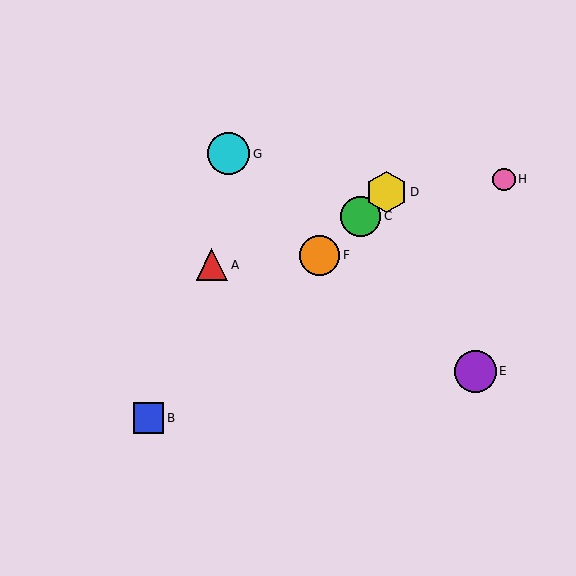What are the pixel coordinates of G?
Object G is at (229, 154).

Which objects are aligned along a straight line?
Objects B, C, D, F are aligned along a straight line.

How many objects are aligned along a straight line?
4 objects (B, C, D, F) are aligned along a straight line.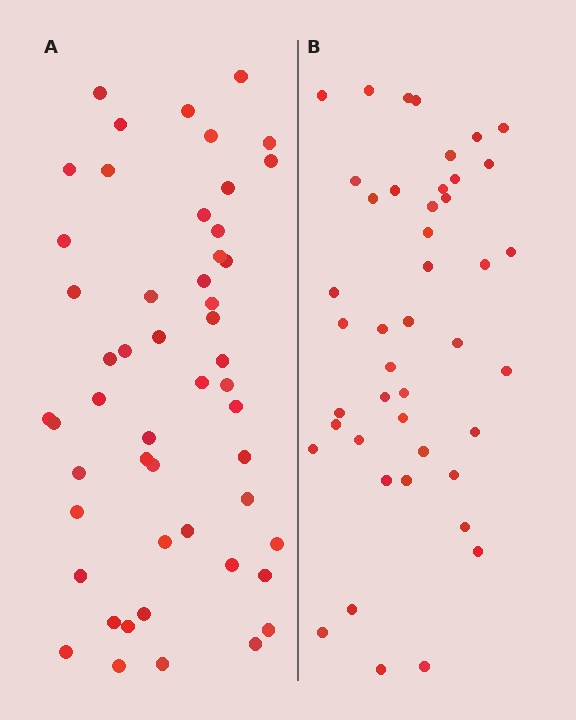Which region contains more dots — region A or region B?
Region A (the left region) has more dots.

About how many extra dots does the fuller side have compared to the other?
Region A has roughly 8 or so more dots than region B.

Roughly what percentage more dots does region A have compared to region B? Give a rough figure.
About 15% more.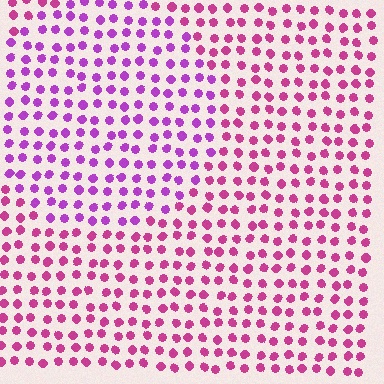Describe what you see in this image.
The image is filled with small magenta elements in a uniform arrangement. A circle-shaped region is visible where the elements are tinted to a slightly different hue, forming a subtle color boundary.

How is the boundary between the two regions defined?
The boundary is defined purely by a slight shift in hue (about 32 degrees). Spacing, size, and orientation are identical on both sides.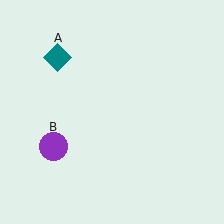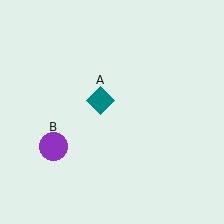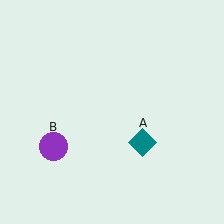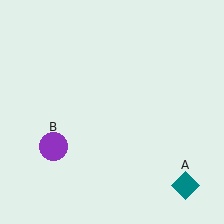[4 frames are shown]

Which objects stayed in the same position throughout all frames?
Purple circle (object B) remained stationary.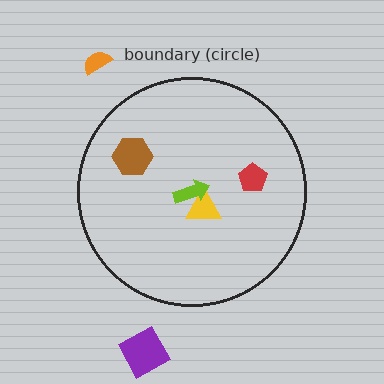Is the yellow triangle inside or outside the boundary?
Inside.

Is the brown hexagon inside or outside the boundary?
Inside.